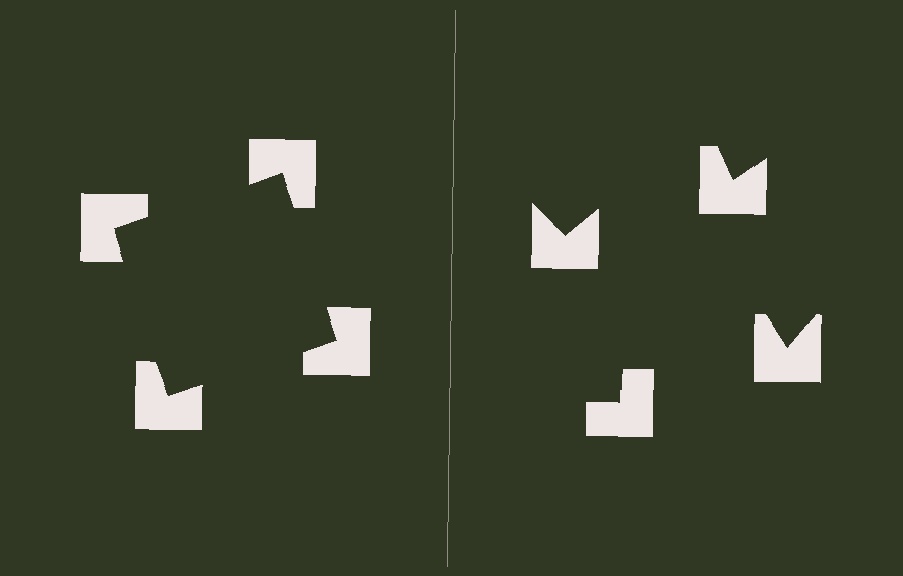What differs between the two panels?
The notched squares are positioned identically on both sides; only the wedge orientations differ. On the left they align to a square; on the right they are misaligned.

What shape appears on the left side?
An illusory square.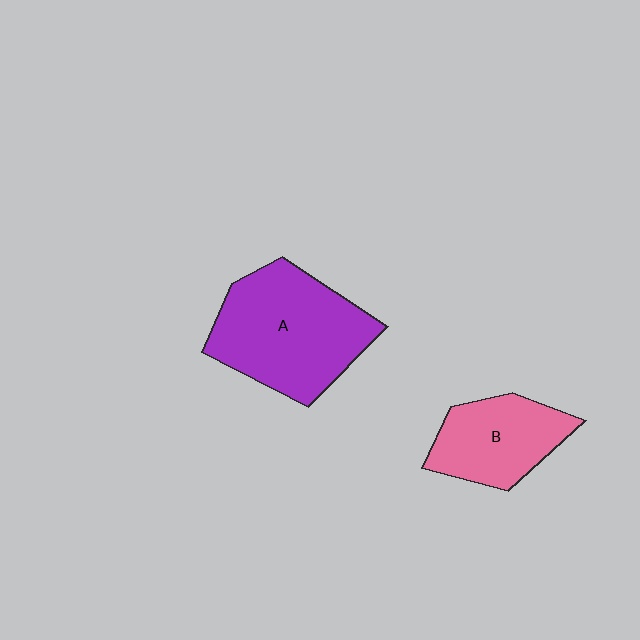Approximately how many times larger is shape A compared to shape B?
Approximately 1.6 times.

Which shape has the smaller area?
Shape B (pink).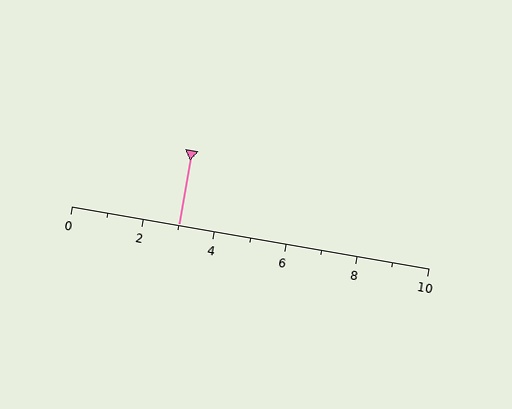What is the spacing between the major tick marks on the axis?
The major ticks are spaced 2 apart.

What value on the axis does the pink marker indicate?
The marker indicates approximately 3.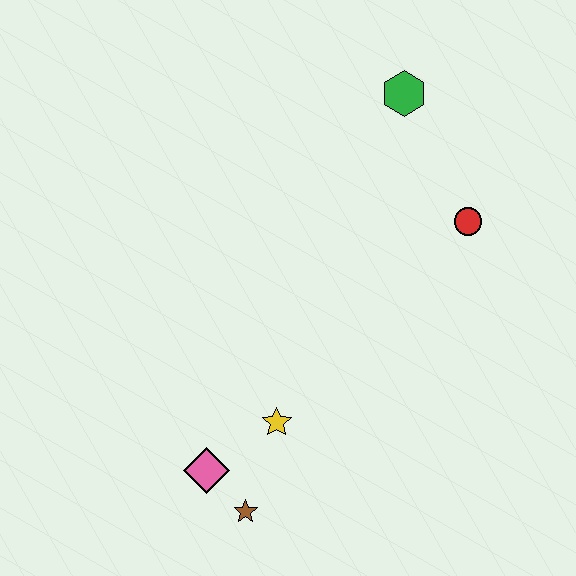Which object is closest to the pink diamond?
The brown star is closest to the pink diamond.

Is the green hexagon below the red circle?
No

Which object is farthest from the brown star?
The green hexagon is farthest from the brown star.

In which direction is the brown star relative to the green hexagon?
The brown star is below the green hexagon.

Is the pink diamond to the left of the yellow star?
Yes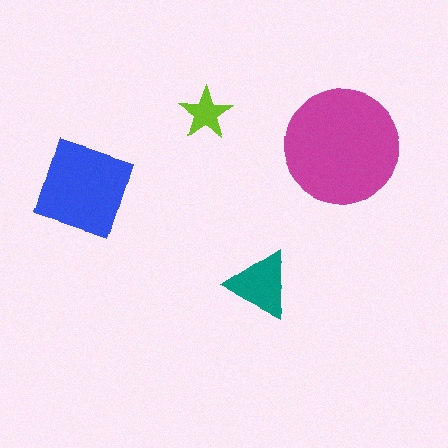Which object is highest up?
The lime star is topmost.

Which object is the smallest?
The lime star.